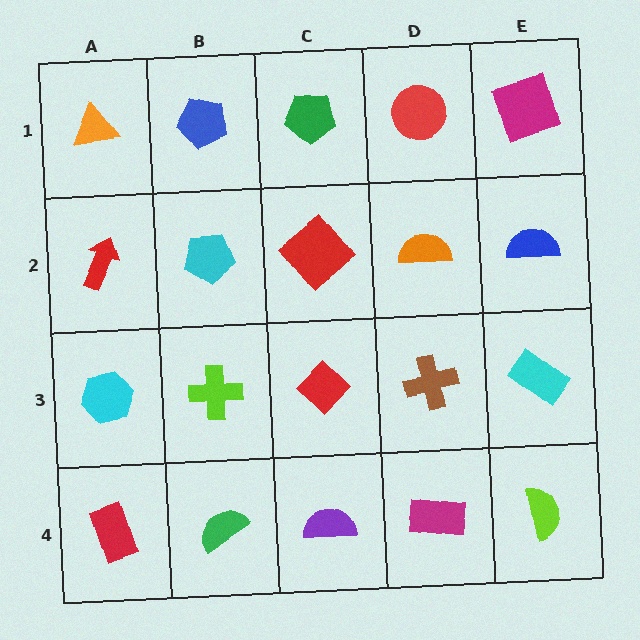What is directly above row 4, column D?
A brown cross.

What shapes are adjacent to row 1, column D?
An orange semicircle (row 2, column D), a green pentagon (row 1, column C), a magenta square (row 1, column E).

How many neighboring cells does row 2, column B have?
4.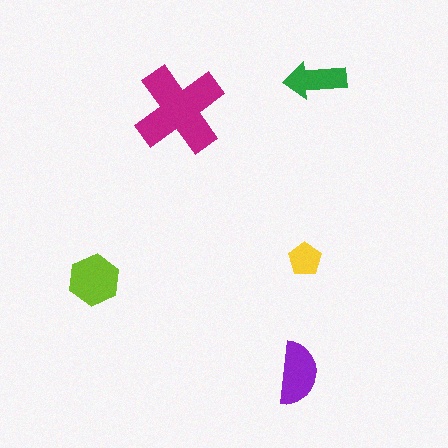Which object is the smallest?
The yellow pentagon.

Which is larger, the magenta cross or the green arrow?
The magenta cross.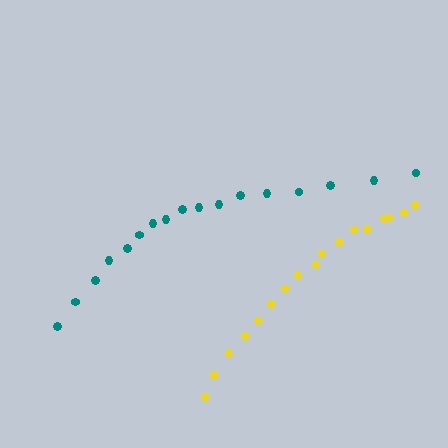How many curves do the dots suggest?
There are 2 distinct paths.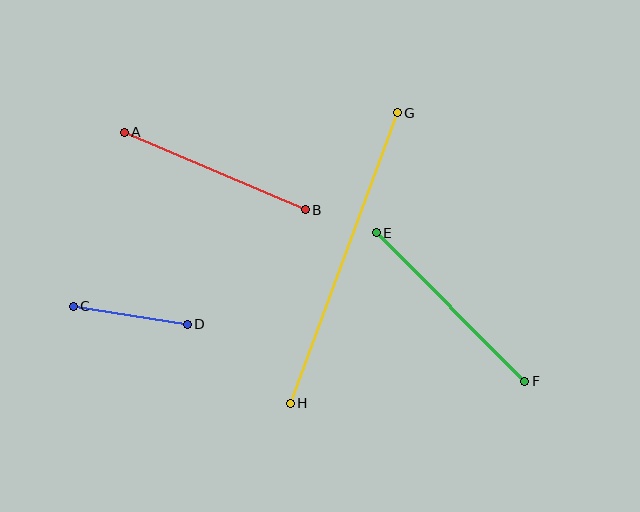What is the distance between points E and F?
The distance is approximately 210 pixels.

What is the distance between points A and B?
The distance is approximately 197 pixels.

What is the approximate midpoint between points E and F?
The midpoint is at approximately (450, 307) pixels.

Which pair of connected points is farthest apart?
Points G and H are farthest apart.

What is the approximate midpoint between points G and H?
The midpoint is at approximately (344, 258) pixels.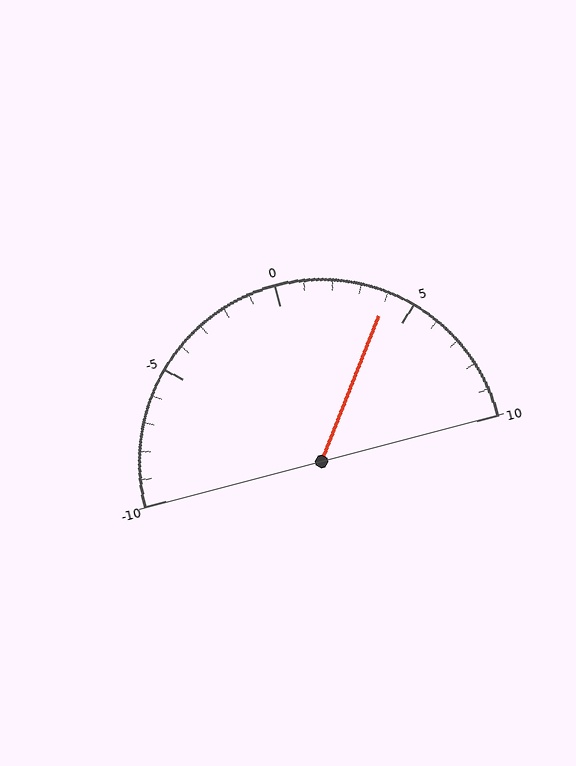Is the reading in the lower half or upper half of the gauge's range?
The reading is in the upper half of the range (-10 to 10).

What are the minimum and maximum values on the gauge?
The gauge ranges from -10 to 10.